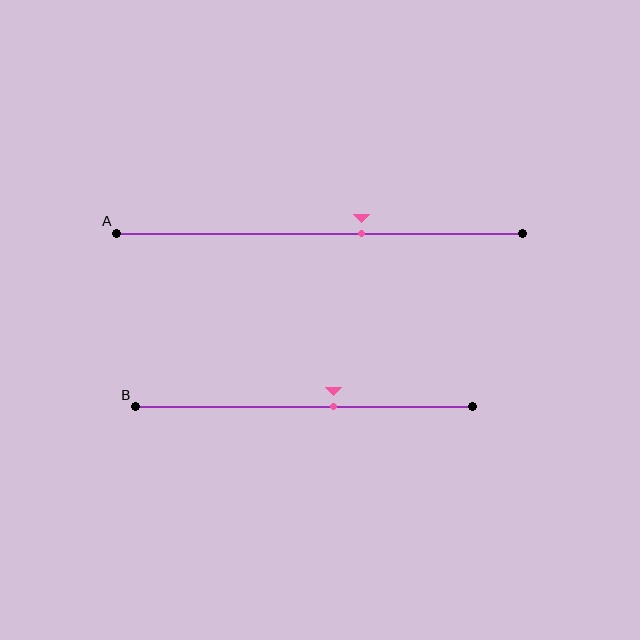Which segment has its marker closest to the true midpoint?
Segment B has its marker closest to the true midpoint.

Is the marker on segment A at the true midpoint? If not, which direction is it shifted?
No, the marker on segment A is shifted to the right by about 10% of the segment length.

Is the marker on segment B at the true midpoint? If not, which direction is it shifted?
No, the marker on segment B is shifted to the right by about 9% of the segment length.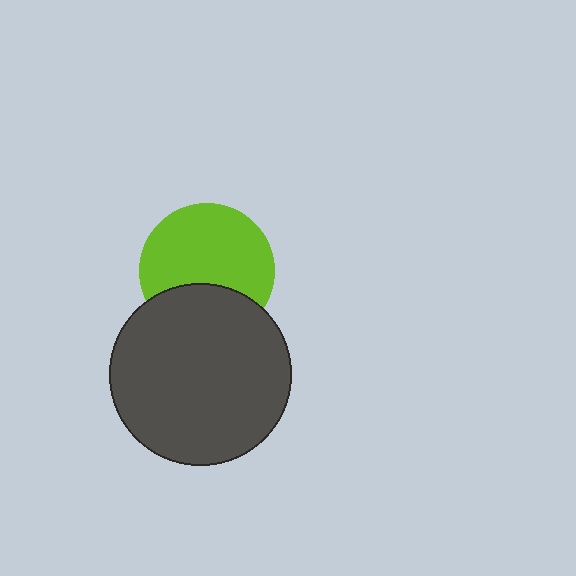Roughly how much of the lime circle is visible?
Most of it is visible (roughly 68%).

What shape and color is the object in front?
The object in front is a dark gray circle.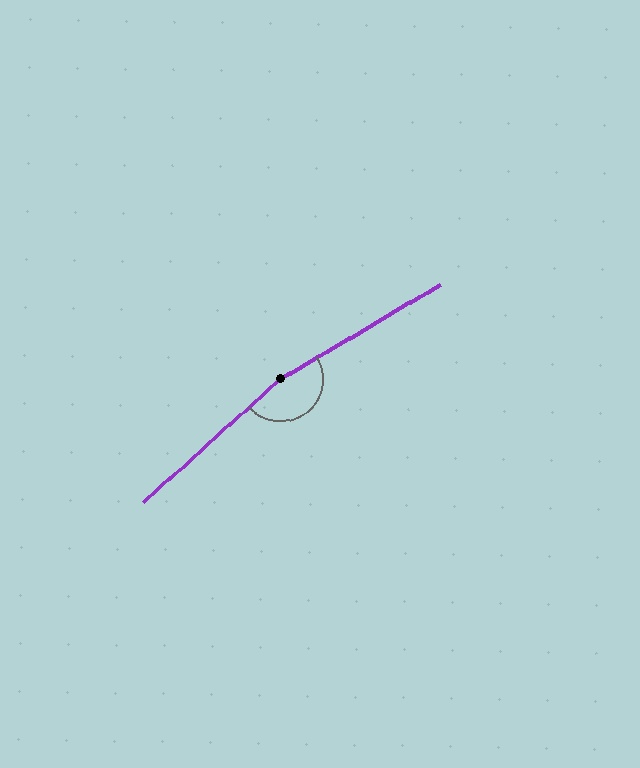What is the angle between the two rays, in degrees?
Approximately 169 degrees.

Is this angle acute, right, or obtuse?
It is obtuse.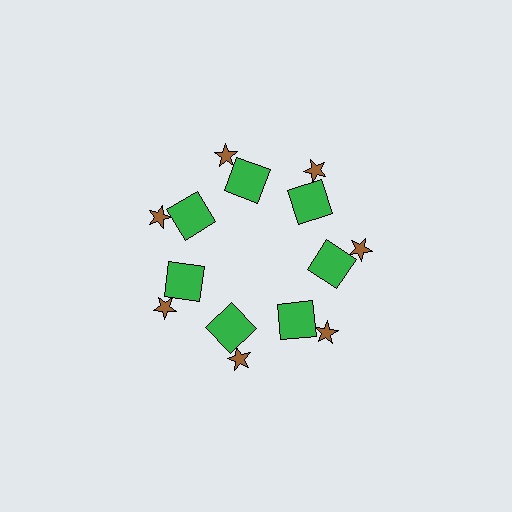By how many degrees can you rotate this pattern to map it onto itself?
The pattern maps onto itself every 51 degrees of rotation.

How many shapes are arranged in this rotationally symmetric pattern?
There are 14 shapes, arranged in 7 groups of 2.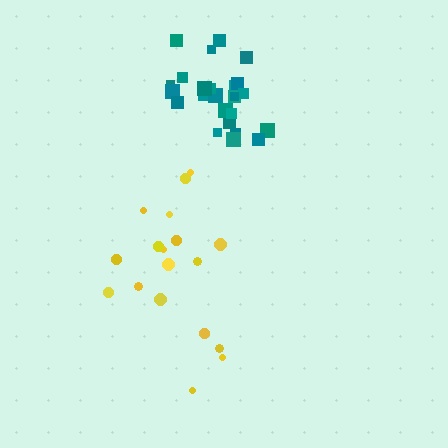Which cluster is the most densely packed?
Teal.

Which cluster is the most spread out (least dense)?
Yellow.